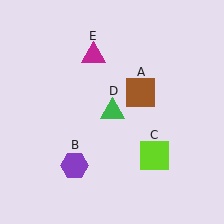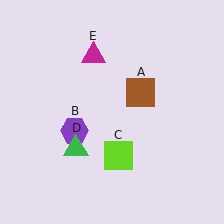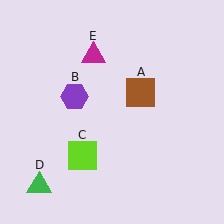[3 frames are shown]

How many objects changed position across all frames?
3 objects changed position: purple hexagon (object B), lime square (object C), green triangle (object D).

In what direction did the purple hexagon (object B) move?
The purple hexagon (object B) moved up.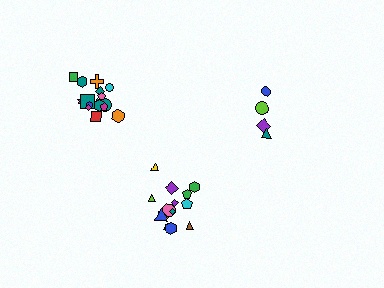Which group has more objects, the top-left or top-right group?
The top-left group.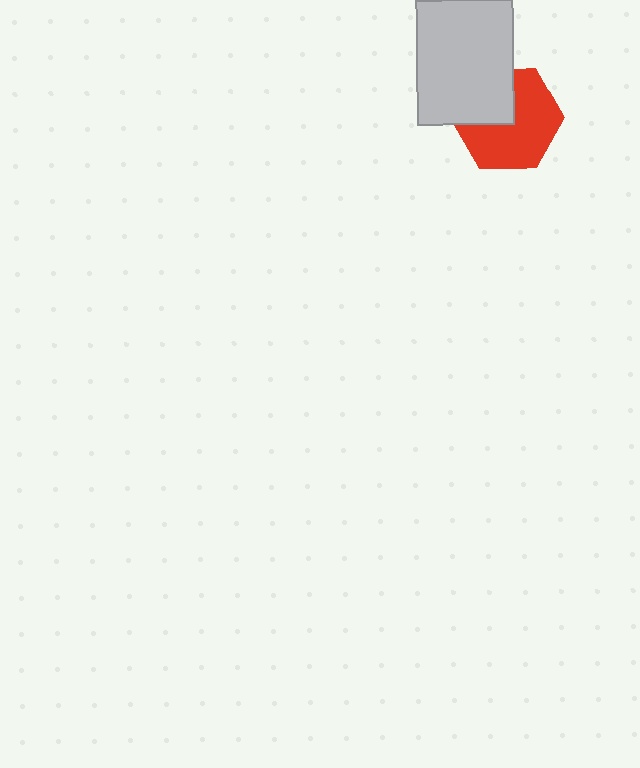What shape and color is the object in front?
The object in front is a light gray rectangle.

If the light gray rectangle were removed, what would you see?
You would see the complete red hexagon.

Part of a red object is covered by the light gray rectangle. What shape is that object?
It is a hexagon.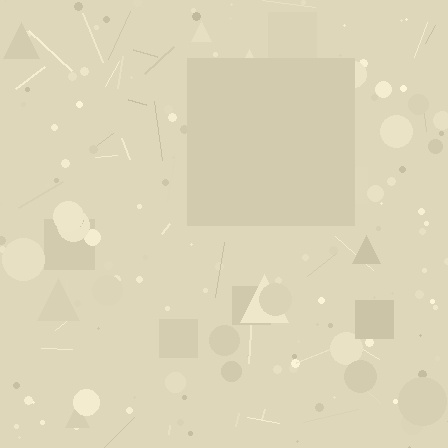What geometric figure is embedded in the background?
A square is embedded in the background.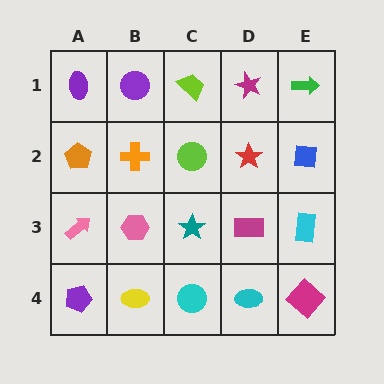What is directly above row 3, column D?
A red star.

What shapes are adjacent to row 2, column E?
A green arrow (row 1, column E), a cyan rectangle (row 3, column E), a red star (row 2, column D).